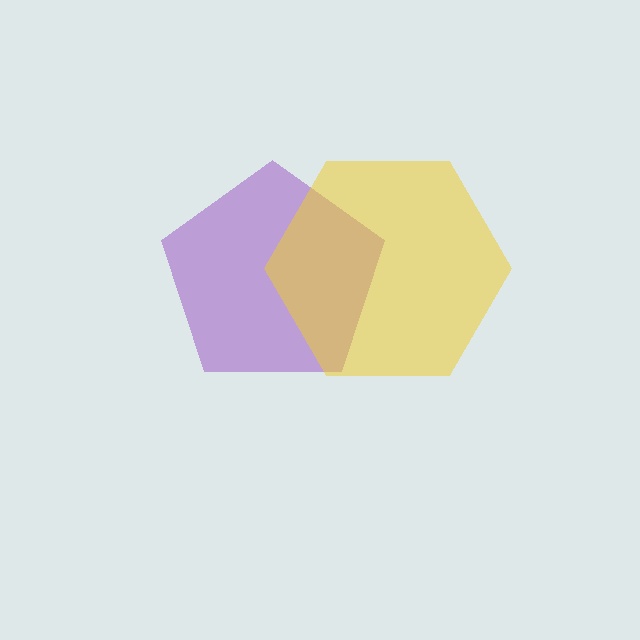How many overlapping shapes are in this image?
There are 2 overlapping shapes in the image.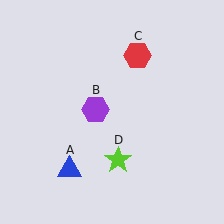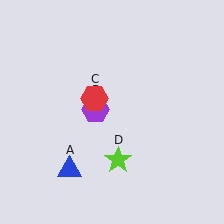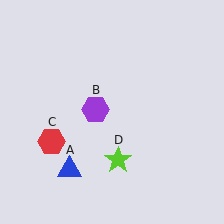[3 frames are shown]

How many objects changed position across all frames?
1 object changed position: red hexagon (object C).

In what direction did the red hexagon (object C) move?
The red hexagon (object C) moved down and to the left.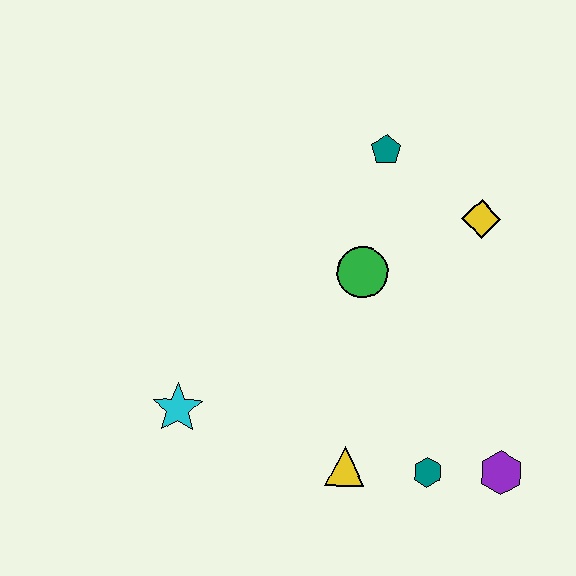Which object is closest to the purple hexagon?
The teal hexagon is closest to the purple hexagon.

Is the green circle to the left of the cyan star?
No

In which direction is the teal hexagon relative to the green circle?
The teal hexagon is below the green circle.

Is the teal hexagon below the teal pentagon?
Yes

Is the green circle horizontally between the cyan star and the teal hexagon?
Yes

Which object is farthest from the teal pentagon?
The purple hexagon is farthest from the teal pentagon.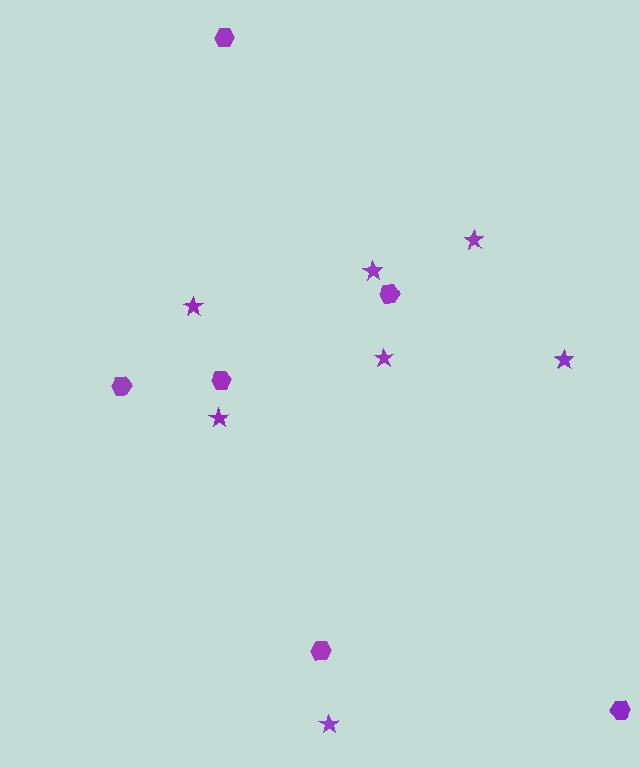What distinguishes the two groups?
There are 2 groups: one group of stars (7) and one group of hexagons (6).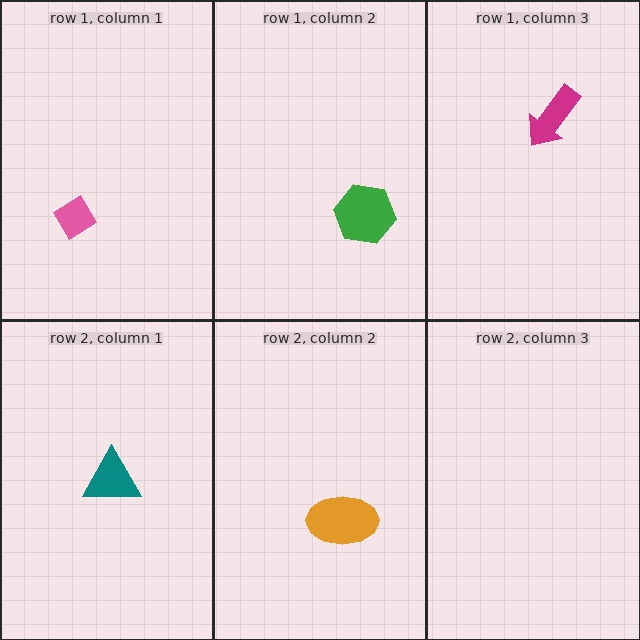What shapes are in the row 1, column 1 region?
The pink diamond.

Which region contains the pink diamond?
The row 1, column 1 region.